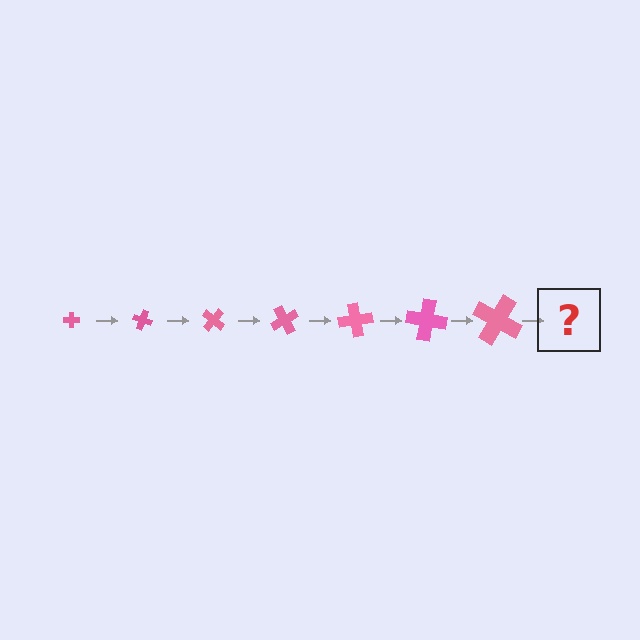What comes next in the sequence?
The next element should be a cross, larger than the previous one and rotated 140 degrees from the start.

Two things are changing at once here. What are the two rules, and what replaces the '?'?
The two rules are that the cross grows larger each step and it rotates 20 degrees each step. The '?' should be a cross, larger than the previous one and rotated 140 degrees from the start.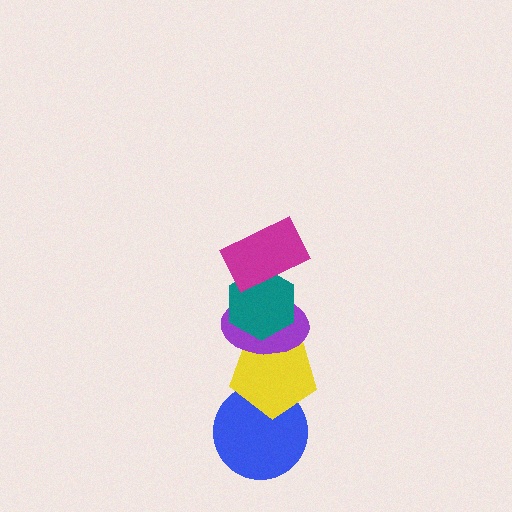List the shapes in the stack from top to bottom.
From top to bottom: the magenta rectangle, the teal hexagon, the purple ellipse, the yellow pentagon, the blue circle.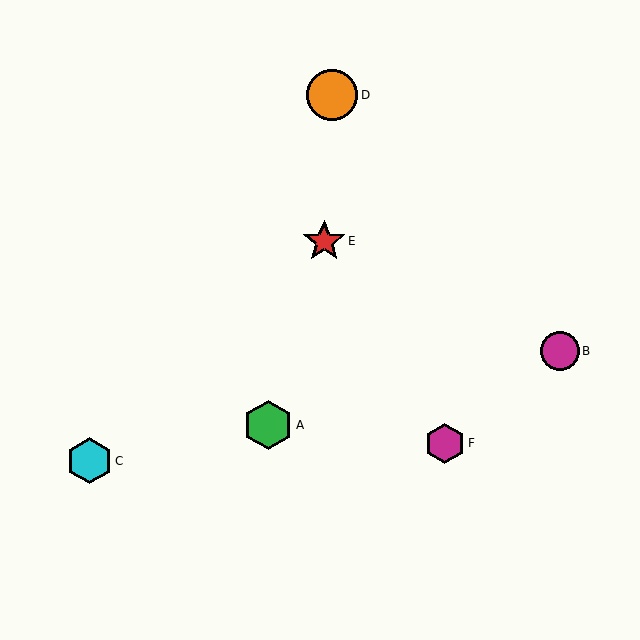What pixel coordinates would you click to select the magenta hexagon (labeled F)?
Click at (445, 443) to select the magenta hexagon F.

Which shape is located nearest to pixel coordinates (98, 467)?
The cyan hexagon (labeled C) at (89, 461) is nearest to that location.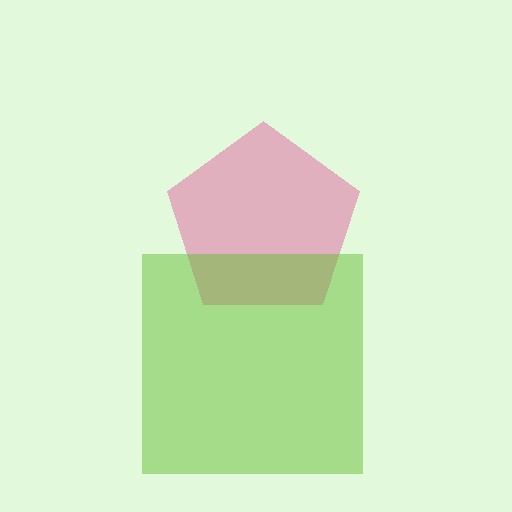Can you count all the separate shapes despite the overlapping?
Yes, there are 2 separate shapes.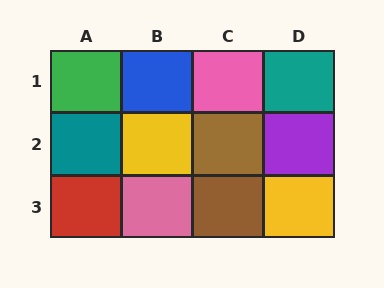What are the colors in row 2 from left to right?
Teal, yellow, brown, purple.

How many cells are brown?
2 cells are brown.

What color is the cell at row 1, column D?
Teal.